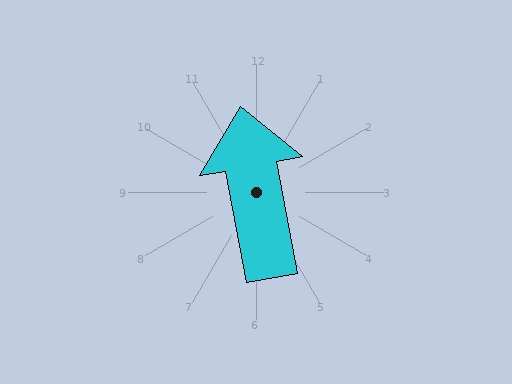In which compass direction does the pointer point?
North.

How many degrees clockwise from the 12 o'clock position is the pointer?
Approximately 349 degrees.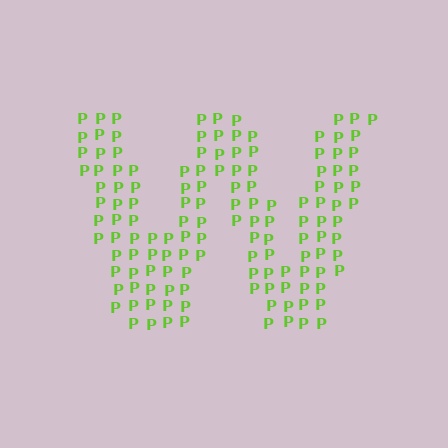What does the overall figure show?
The overall figure shows the letter W.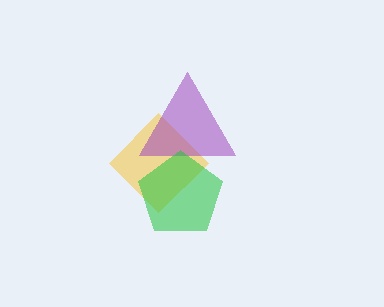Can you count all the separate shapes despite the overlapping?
Yes, there are 3 separate shapes.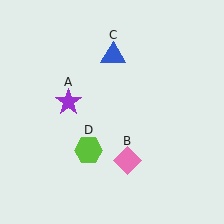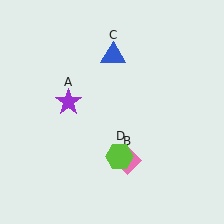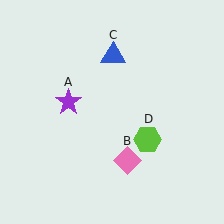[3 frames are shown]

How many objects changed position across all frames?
1 object changed position: lime hexagon (object D).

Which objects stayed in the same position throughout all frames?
Purple star (object A) and pink diamond (object B) and blue triangle (object C) remained stationary.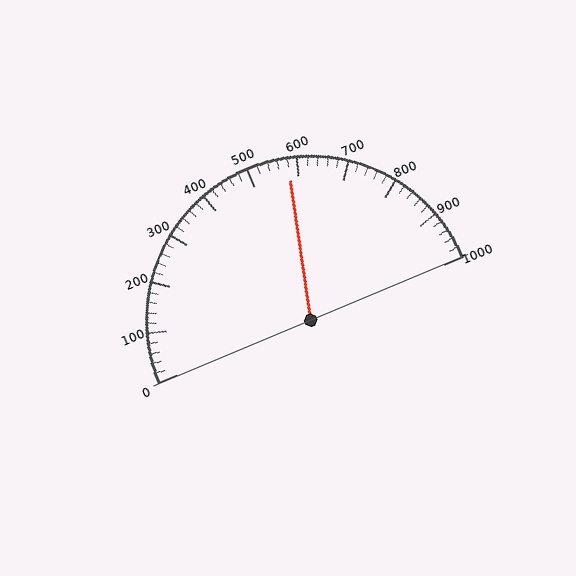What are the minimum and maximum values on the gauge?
The gauge ranges from 0 to 1000.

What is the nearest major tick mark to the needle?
The nearest major tick mark is 600.